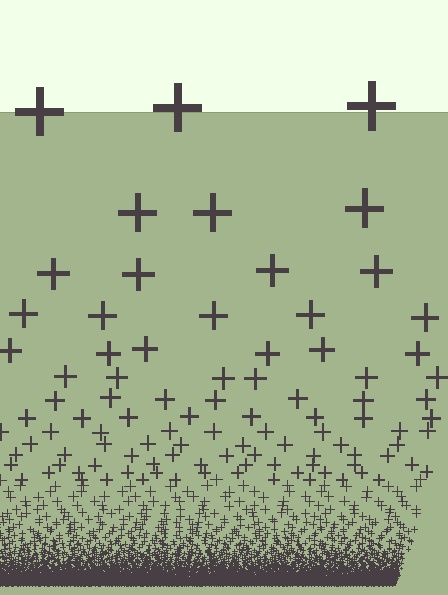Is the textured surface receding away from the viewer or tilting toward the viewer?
The surface appears to tilt toward the viewer. Texture elements get larger and sparser toward the top.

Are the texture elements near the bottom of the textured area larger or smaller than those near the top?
Smaller. The gradient is inverted — elements near the bottom are smaller and denser.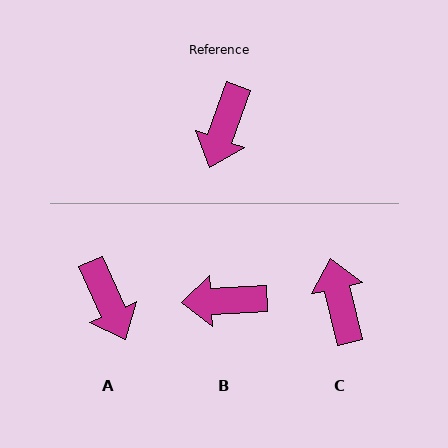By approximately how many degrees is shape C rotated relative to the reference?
Approximately 147 degrees clockwise.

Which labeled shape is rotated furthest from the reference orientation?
C, about 147 degrees away.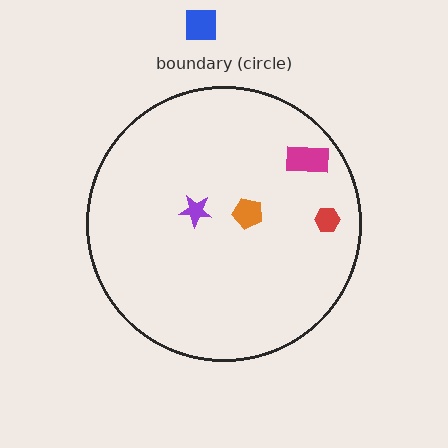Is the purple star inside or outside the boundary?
Inside.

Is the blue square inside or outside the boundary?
Outside.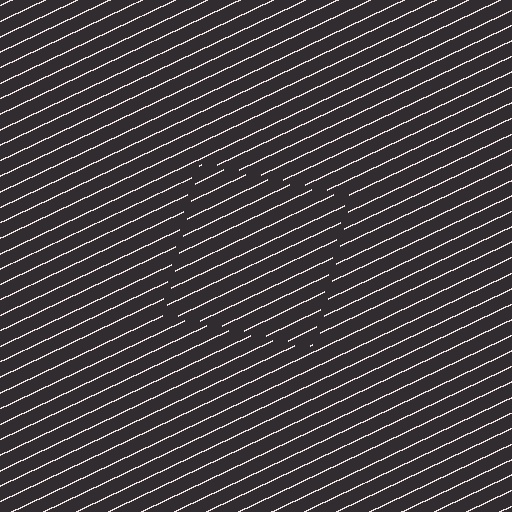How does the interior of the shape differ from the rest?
The interior of the shape contains the same grating, shifted by half a period — the contour is defined by the phase discontinuity where line-ends from the inner and outer gratings abut.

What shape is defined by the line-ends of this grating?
An illusory square. The interior of the shape contains the same grating, shifted by half a period — the contour is defined by the phase discontinuity where line-ends from the inner and outer gratings abut.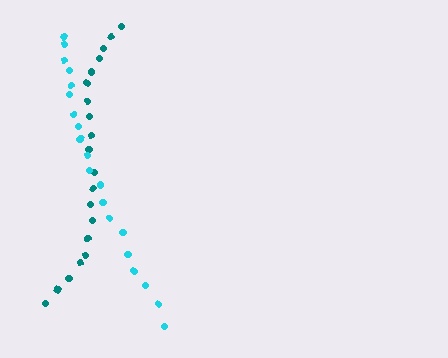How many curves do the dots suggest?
There are 2 distinct paths.